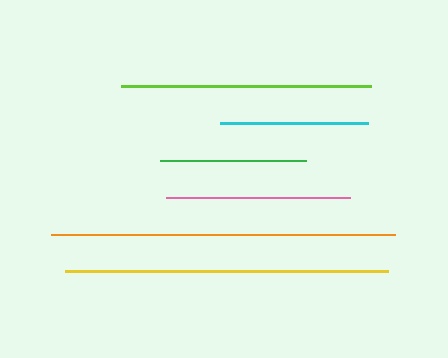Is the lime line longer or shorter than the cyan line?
The lime line is longer than the cyan line.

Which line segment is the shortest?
The green line is the shortest at approximately 147 pixels.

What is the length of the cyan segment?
The cyan segment is approximately 148 pixels long.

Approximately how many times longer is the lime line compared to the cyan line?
The lime line is approximately 1.7 times the length of the cyan line.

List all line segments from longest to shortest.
From longest to shortest: orange, yellow, lime, pink, cyan, green.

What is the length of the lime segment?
The lime segment is approximately 250 pixels long.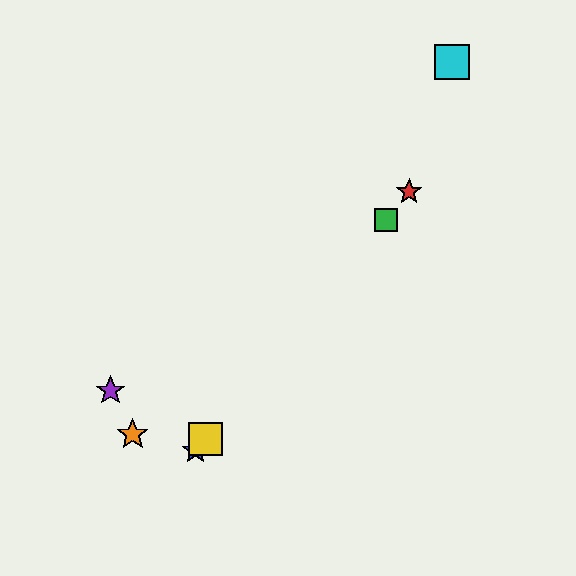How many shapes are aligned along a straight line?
4 shapes (the red star, the blue star, the green square, the yellow square) are aligned along a straight line.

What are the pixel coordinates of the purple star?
The purple star is at (111, 391).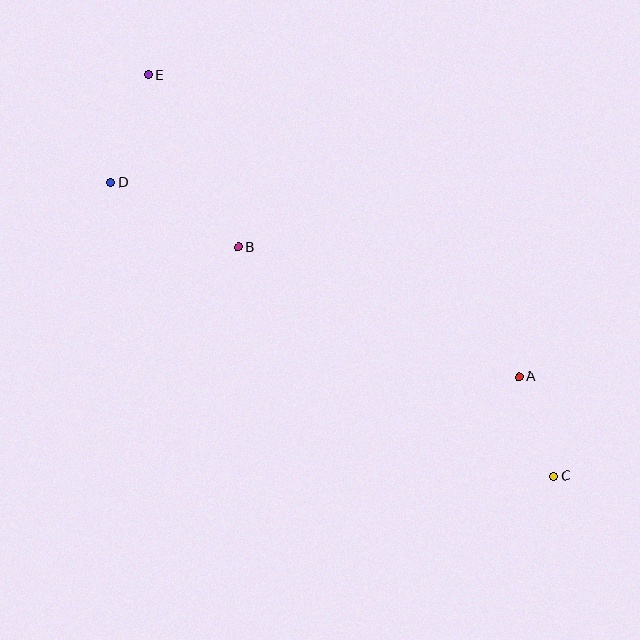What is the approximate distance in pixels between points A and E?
The distance between A and E is approximately 478 pixels.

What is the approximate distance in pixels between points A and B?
The distance between A and B is approximately 309 pixels.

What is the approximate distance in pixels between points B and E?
The distance between B and E is approximately 194 pixels.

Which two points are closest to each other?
Points A and C are closest to each other.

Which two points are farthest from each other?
Points C and E are farthest from each other.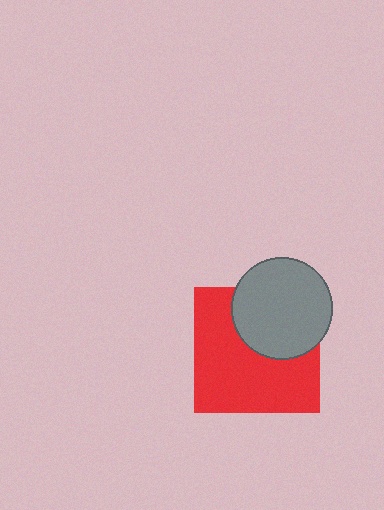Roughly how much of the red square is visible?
About half of it is visible (roughly 65%).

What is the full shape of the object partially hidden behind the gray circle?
The partially hidden object is a red square.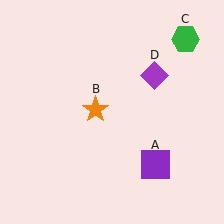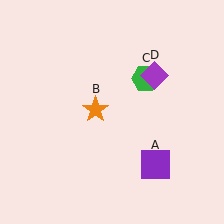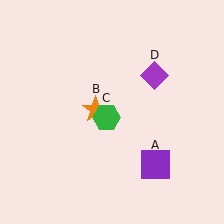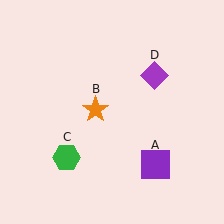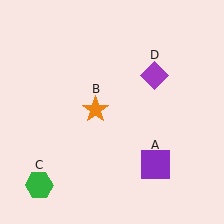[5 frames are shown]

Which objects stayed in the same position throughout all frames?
Purple square (object A) and orange star (object B) and purple diamond (object D) remained stationary.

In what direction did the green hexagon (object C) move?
The green hexagon (object C) moved down and to the left.